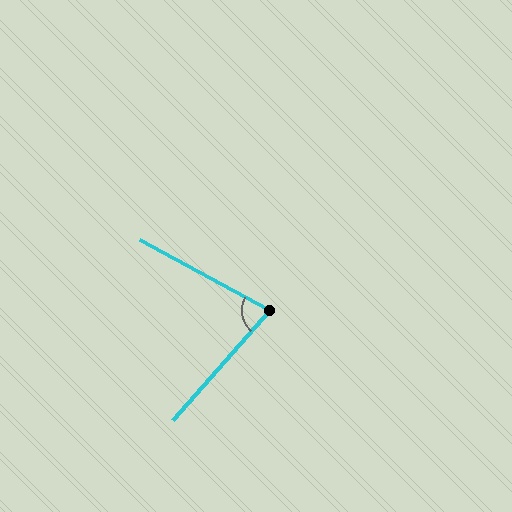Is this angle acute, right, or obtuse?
It is acute.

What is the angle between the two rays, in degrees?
Approximately 77 degrees.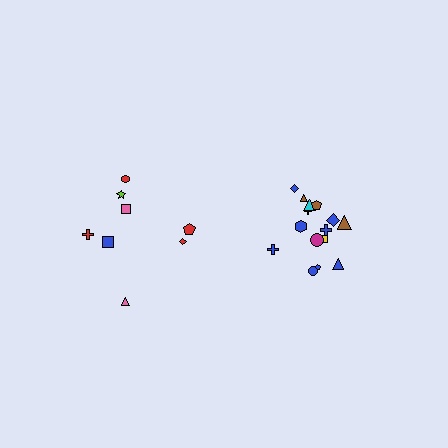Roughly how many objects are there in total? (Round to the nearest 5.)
Roughly 25 objects in total.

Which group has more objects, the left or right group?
The right group.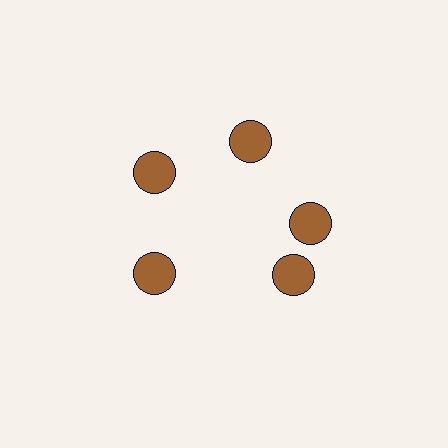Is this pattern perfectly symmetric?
No. The 5 brown circles are arranged in a ring, but one element near the 5 o'clock position is rotated out of alignment along the ring, breaking the 5-fold rotational symmetry.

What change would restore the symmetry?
The symmetry would be restored by rotating it back into even spacing with its neighbors so that all 5 circles sit at equal angles and equal distance from the center.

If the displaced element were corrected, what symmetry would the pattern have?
It would have 5-fold rotational symmetry — the pattern would map onto itself every 72 degrees.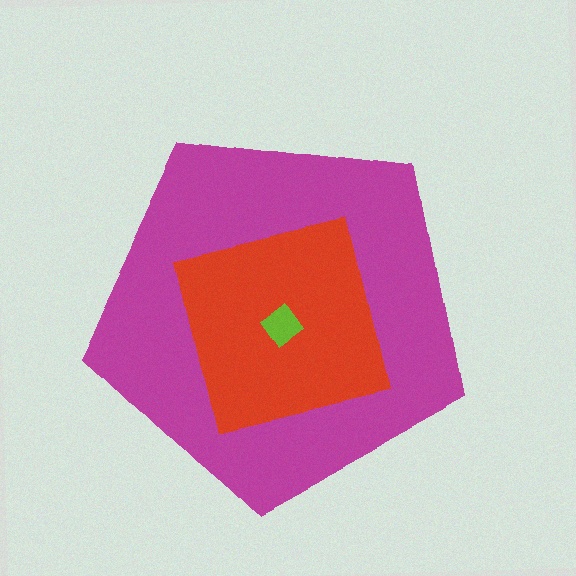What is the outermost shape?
The magenta pentagon.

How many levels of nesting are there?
3.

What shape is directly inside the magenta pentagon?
The red square.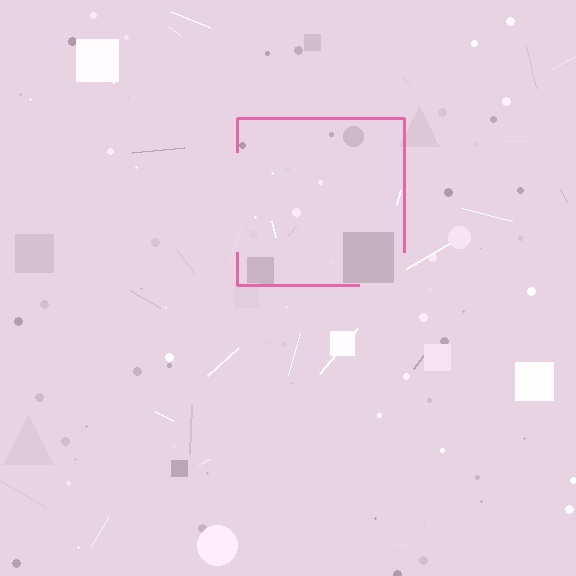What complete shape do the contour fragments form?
The contour fragments form a square.